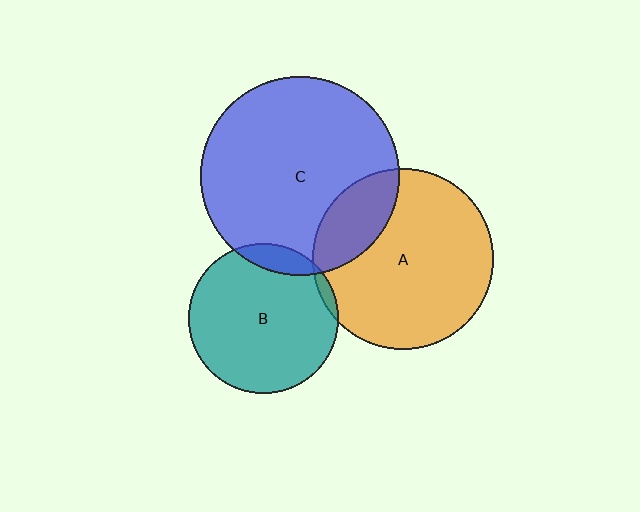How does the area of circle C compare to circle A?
Approximately 1.2 times.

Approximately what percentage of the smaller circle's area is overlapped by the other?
Approximately 10%.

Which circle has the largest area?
Circle C (blue).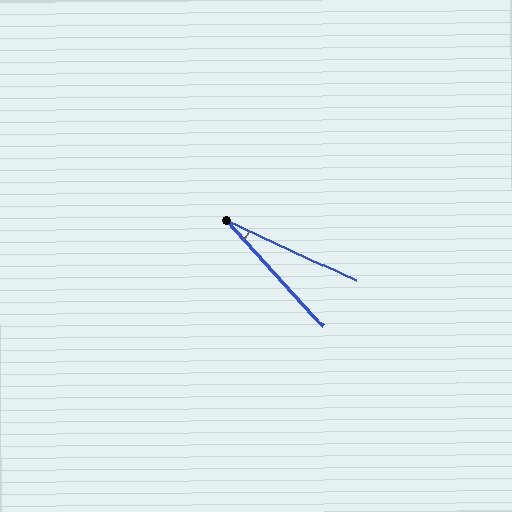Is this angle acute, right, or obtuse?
It is acute.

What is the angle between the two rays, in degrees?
Approximately 22 degrees.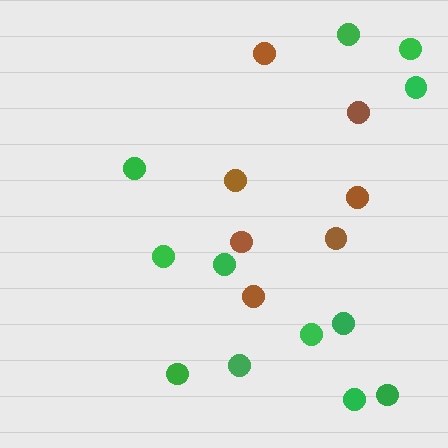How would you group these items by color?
There are 2 groups: one group of brown circles (7) and one group of green circles (12).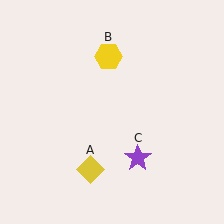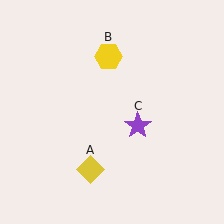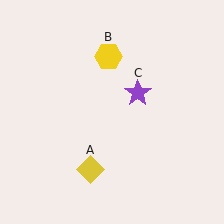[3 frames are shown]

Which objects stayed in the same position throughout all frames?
Yellow diamond (object A) and yellow hexagon (object B) remained stationary.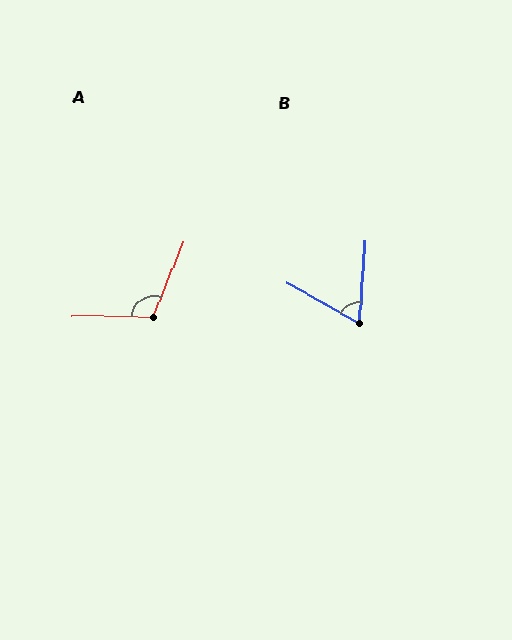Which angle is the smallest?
B, at approximately 64 degrees.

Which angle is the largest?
A, at approximately 112 degrees.